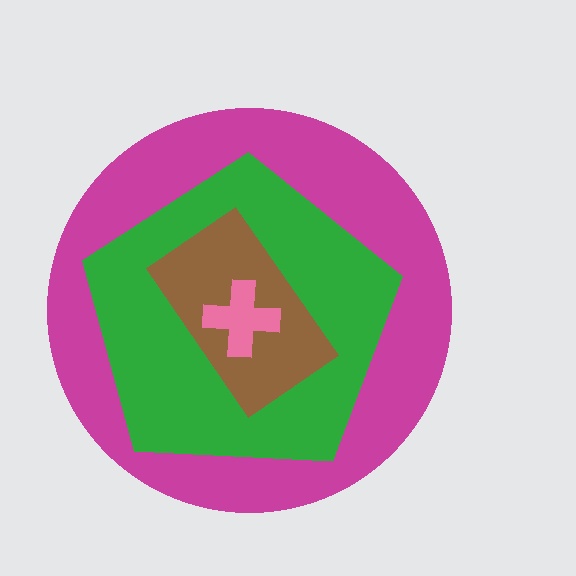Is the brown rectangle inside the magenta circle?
Yes.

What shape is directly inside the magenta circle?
The green pentagon.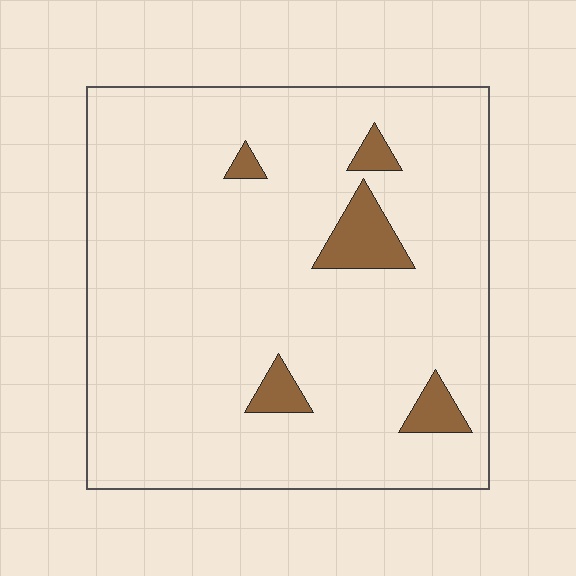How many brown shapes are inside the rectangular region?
5.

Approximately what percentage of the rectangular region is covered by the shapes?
Approximately 5%.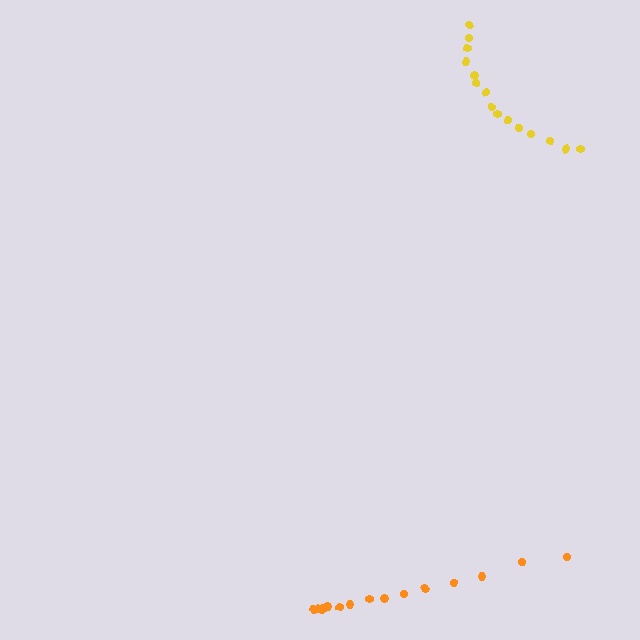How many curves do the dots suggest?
There are 2 distinct paths.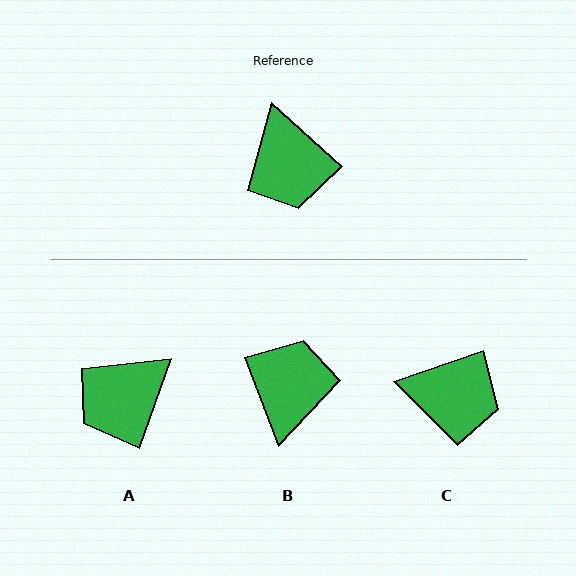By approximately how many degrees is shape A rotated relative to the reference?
Approximately 68 degrees clockwise.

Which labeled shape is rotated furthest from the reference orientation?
B, about 153 degrees away.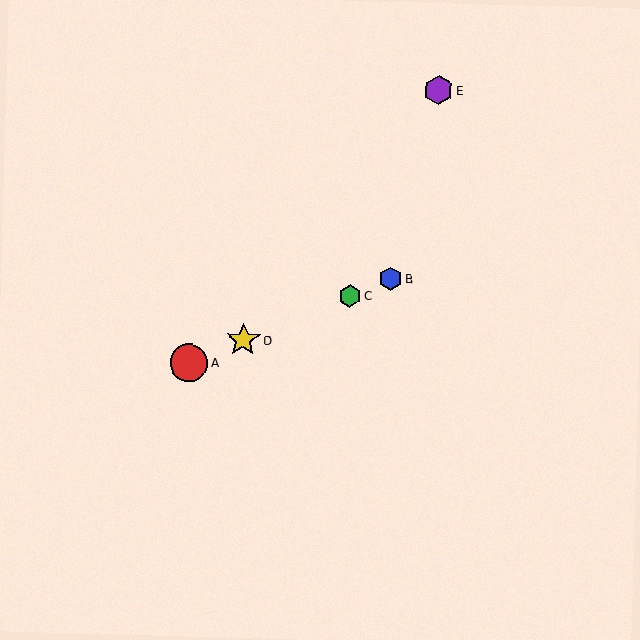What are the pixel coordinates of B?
Object B is at (391, 279).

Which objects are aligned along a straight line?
Objects A, B, C, D are aligned along a straight line.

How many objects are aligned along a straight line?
4 objects (A, B, C, D) are aligned along a straight line.